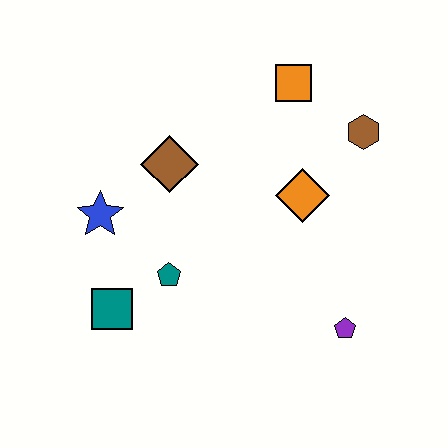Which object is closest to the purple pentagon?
The orange diamond is closest to the purple pentagon.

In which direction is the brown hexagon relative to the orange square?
The brown hexagon is to the right of the orange square.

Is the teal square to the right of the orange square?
No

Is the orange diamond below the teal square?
No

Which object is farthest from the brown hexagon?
The teal square is farthest from the brown hexagon.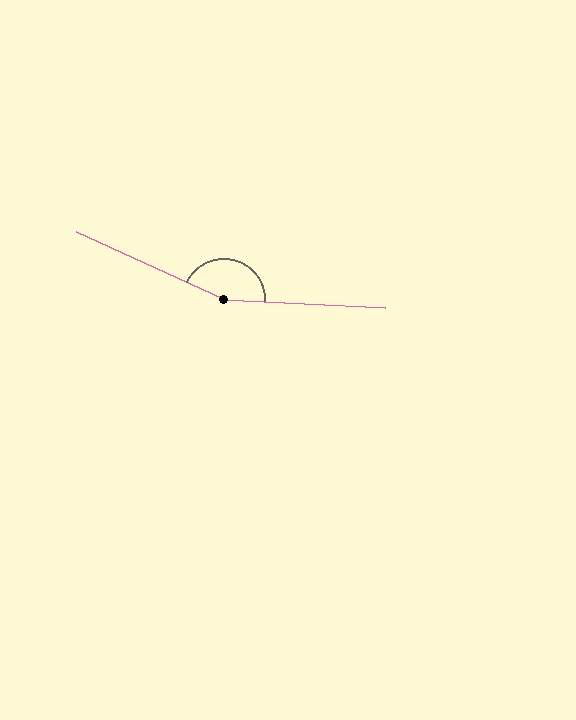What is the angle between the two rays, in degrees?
Approximately 159 degrees.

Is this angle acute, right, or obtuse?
It is obtuse.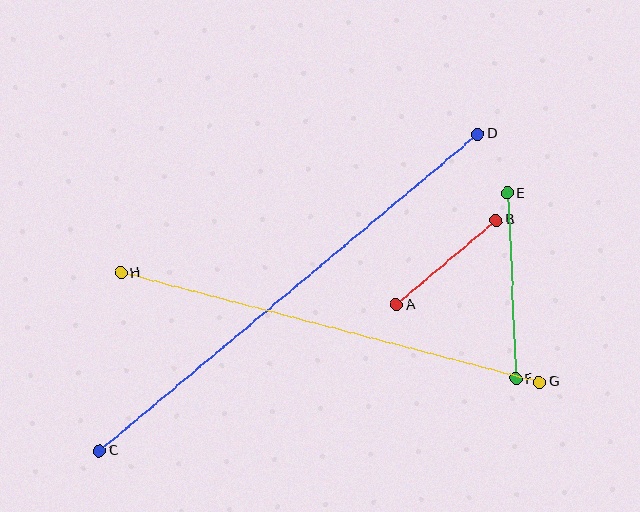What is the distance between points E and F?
The distance is approximately 186 pixels.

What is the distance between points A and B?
The distance is approximately 131 pixels.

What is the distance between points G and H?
The distance is approximately 433 pixels.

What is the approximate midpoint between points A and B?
The midpoint is at approximately (446, 263) pixels.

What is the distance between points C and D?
The distance is approximately 493 pixels.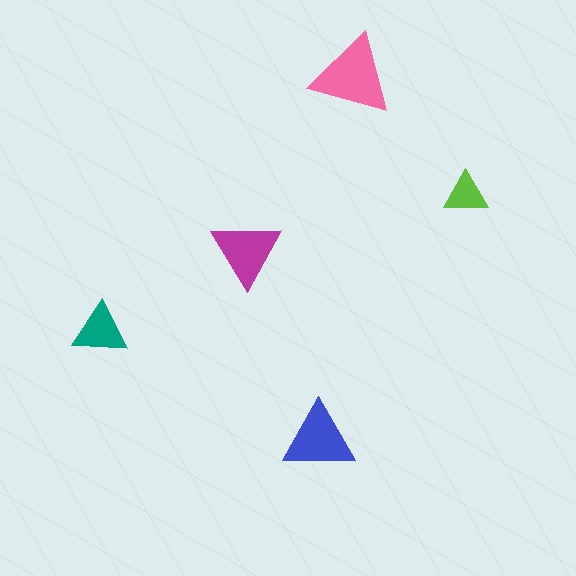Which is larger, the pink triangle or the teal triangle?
The pink one.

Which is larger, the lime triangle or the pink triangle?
The pink one.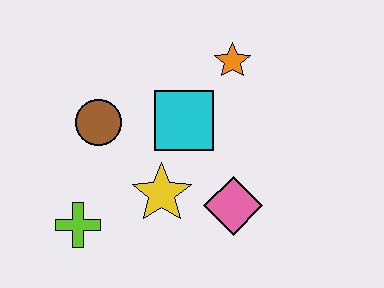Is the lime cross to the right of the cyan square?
No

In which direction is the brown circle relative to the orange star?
The brown circle is to the left of the orange star.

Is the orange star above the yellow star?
Yes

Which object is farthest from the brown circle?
The pink diamond is farthest from the brown circle.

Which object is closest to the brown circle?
The cyan square is closest to the brown circle.